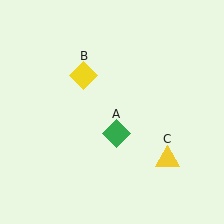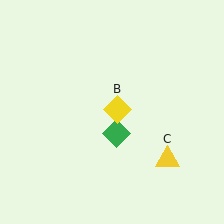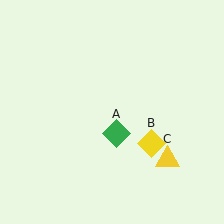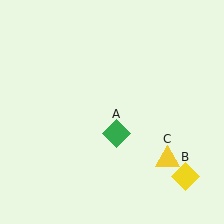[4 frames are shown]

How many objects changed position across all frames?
1 object changed position: yellow diamond (object B).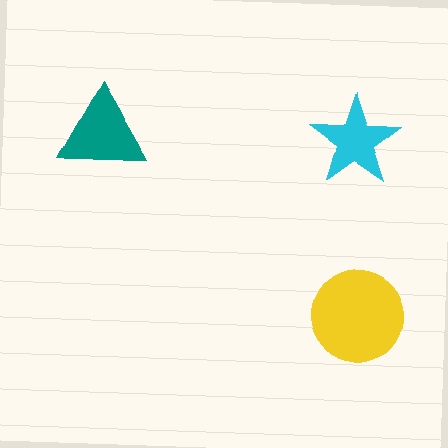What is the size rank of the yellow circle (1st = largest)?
1st.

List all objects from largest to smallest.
The yellow circle, the teal triangle, the cyan star.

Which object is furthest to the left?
The teal triangle is leftmost.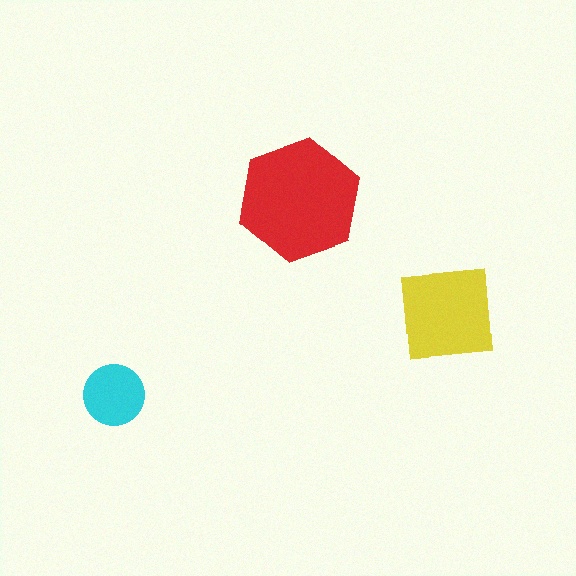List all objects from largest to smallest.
The red hexagon, the yellow square, the cyan circle.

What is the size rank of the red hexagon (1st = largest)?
1st.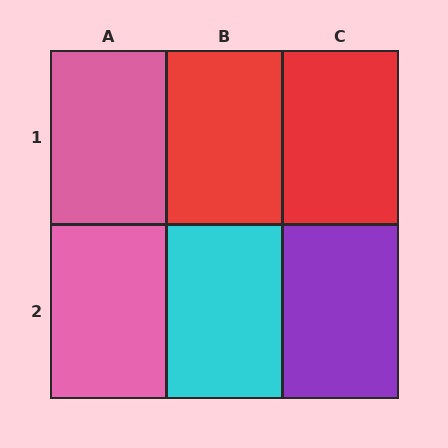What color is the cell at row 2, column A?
Pink.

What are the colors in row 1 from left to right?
Pink, red, red.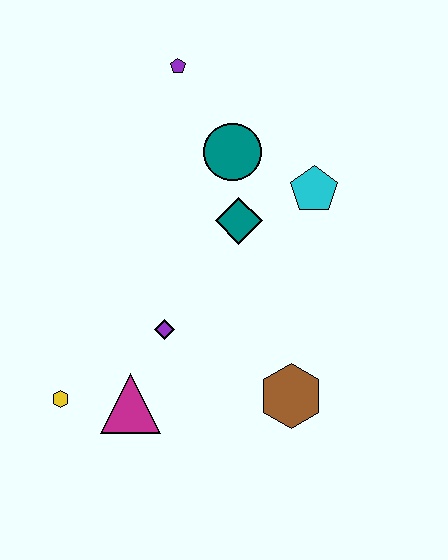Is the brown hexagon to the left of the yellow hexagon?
No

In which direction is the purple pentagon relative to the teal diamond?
The purple pentagon is above the teal diamond.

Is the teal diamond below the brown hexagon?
No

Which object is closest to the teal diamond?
The teal circle is closest to the teal diamond.